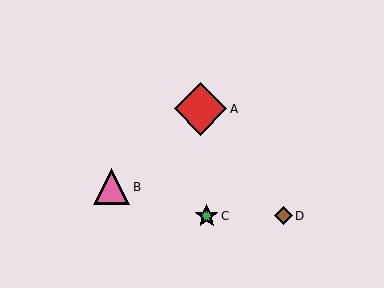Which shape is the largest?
The red diamond (labeled A) is the largest.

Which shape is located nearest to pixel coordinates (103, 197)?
The pink triangle (labeled B) at (112, 187) is nearest to that location.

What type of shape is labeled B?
Shape B is a pink triangle.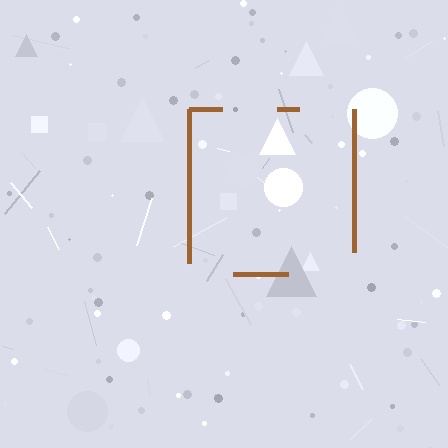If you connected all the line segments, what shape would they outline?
They would outline a square.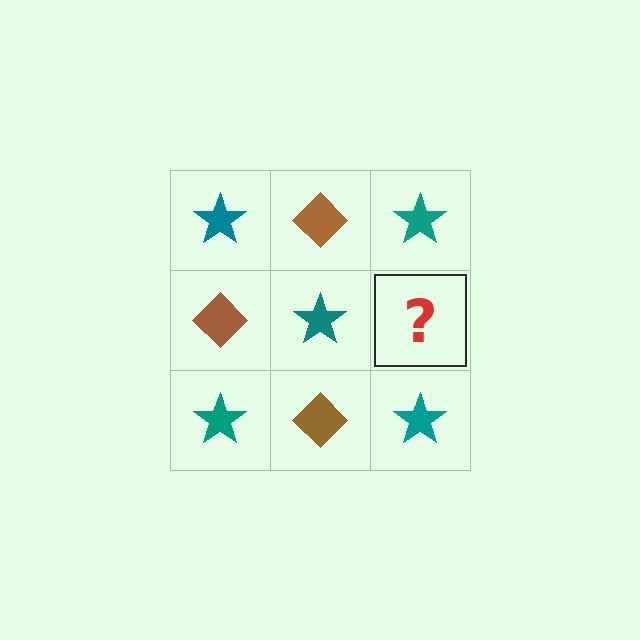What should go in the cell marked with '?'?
The missing cell should contain a brown diamond.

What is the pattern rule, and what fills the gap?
The rule is that it alternates teal star and brown diamond in a checkerboard pattern. The gap should be filled with a brown diamond.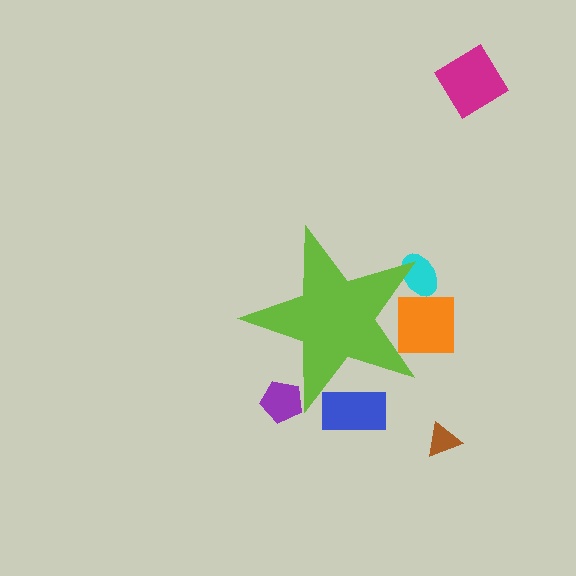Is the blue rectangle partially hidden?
Yes, the blue rectangle is partially hidden behind the lime star.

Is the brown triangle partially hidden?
No, the brown triangle is fully visible.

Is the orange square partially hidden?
Yes, the orange square is partially hidden behind the lime star.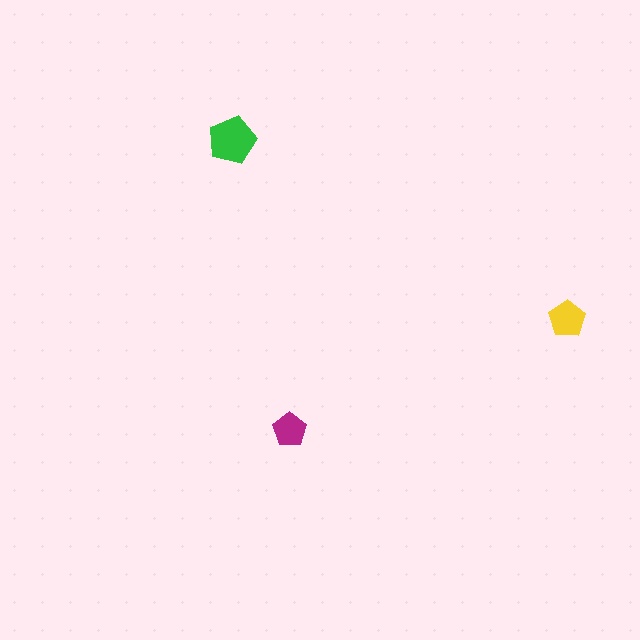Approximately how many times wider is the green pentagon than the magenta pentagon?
About 1.5 times wider.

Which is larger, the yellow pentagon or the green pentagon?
The green one.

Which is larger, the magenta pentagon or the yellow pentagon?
The yellow one.